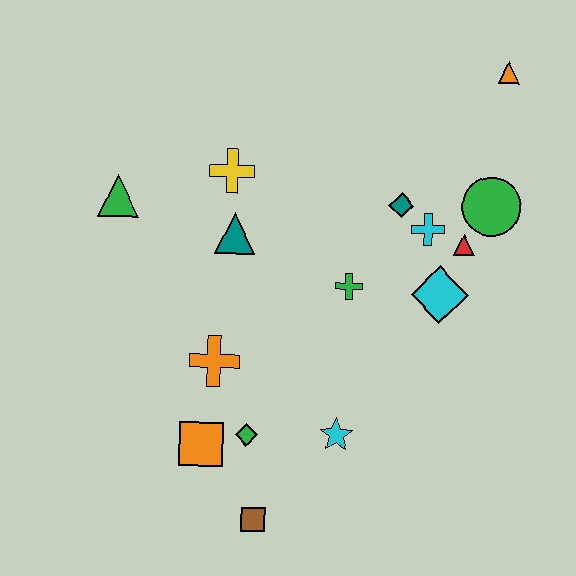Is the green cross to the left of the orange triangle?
Yes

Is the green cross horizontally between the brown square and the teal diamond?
Yes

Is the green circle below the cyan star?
No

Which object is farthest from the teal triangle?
The orange triangle is farthest from the teal triangle.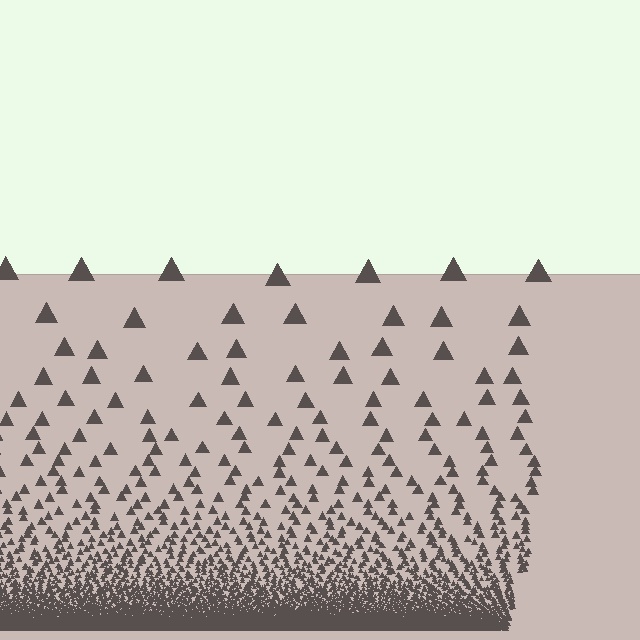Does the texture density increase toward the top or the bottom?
Density increases toward the bottom.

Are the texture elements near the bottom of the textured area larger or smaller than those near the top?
Smaller. The gradient is inverted — elements near the bottom are smaller and denser.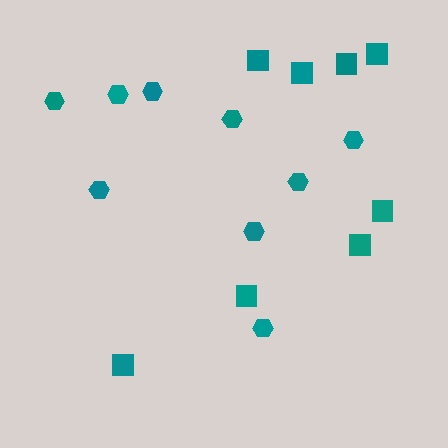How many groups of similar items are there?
There are 2 groups: one group of hexagons (9) and one group of squares (8).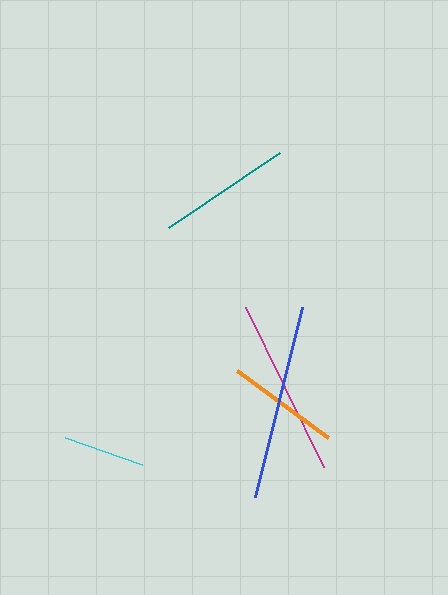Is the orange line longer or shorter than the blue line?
The blue line is longer than the orange line.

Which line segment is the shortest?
The cyan line is the shortest at approximately 81 pixels.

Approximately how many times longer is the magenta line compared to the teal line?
The magenta line is approximately 1.3 times the length of the teal line.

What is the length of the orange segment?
The orange segment is approximately 114 pixels long.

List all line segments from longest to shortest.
From longest to shortest: blue, magenta, teal, orange, cyan.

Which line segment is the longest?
The blue line is the longest at approximately 196 pixels.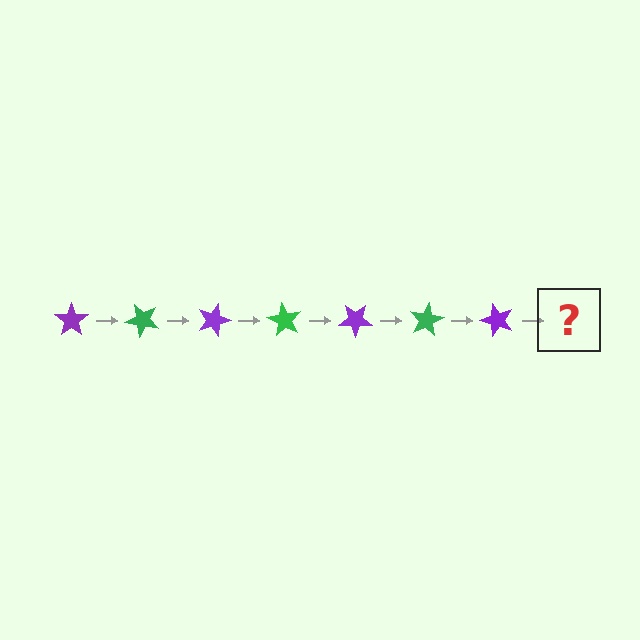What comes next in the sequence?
The next element should be a green star, rotated 315 degrees from the start.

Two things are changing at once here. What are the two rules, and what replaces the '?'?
The two rules are that it rotates 45 degrees each step and the color cycles through purple and green. The '?' should be a green star, rotated 315 degrees from the start.